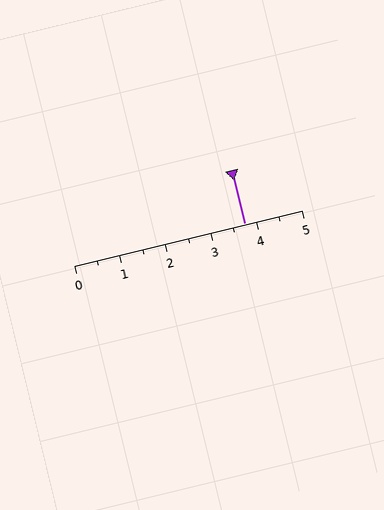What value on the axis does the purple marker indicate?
The marker indicates approximately 3.8.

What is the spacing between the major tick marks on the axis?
The major ticks are spaced 1 apart.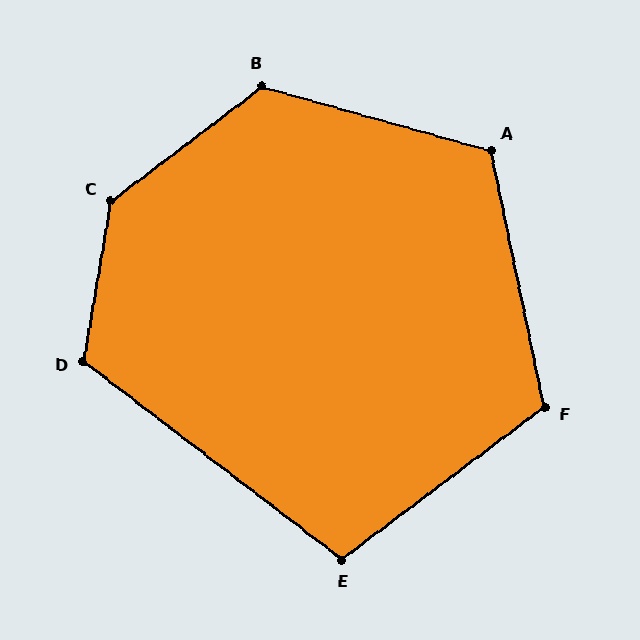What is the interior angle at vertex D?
Approximately 118 degrees (obtuse).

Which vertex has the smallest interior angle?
E, at approximately 106 degrees.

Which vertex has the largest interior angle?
C, at approximately 137 degrees.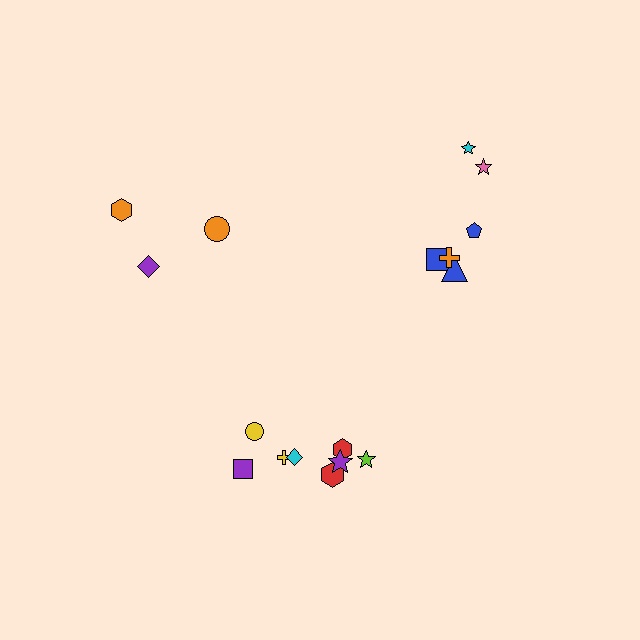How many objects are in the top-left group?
There are 3 objects.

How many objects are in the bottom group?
There are 8 objects.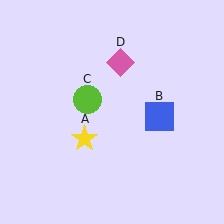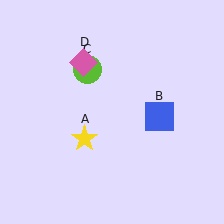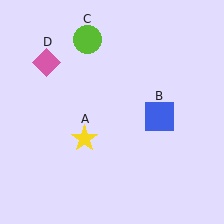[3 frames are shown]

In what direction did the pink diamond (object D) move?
The pink diamond (object D) moved left.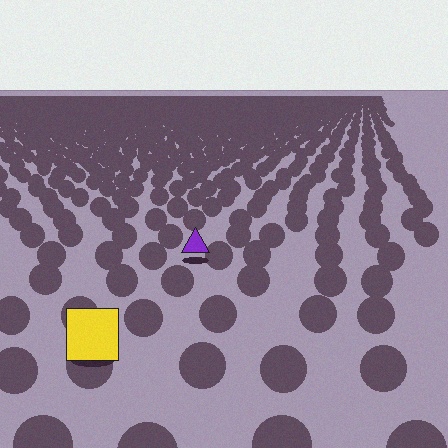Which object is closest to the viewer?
The yellow square is closest. The texture marks near it are larger and more spread out.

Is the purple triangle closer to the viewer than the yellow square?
No. The yellow square is closer — you can tell from the texture gradient: the ground texture is coarser near it.